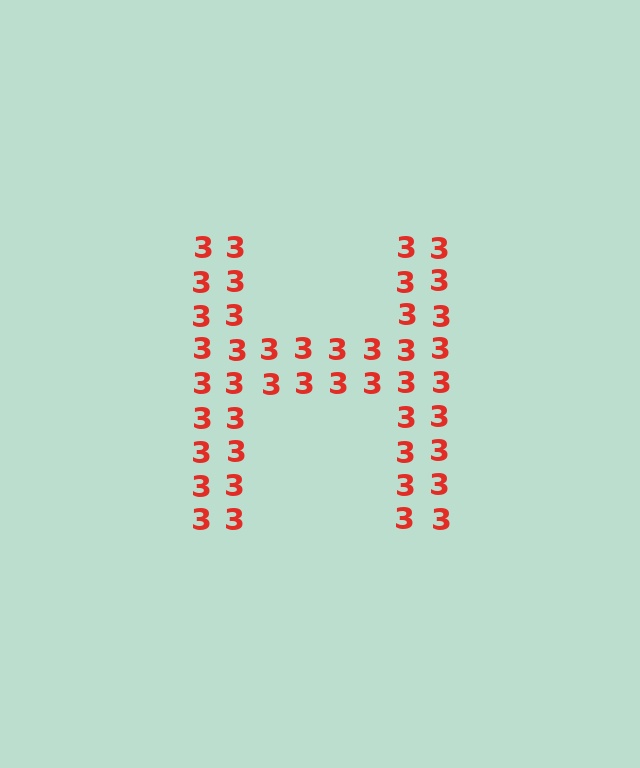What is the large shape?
The large shape is the letter H.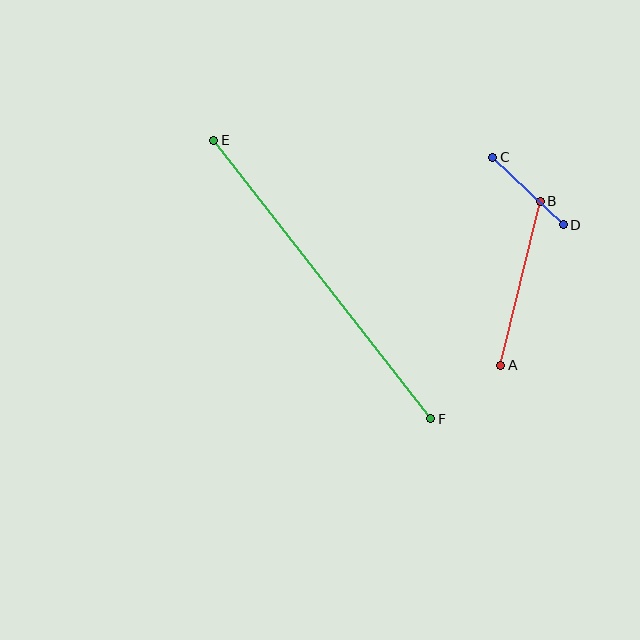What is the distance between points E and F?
The distance is approximately 353 pixels.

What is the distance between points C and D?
The distance is approximately 98 pixels.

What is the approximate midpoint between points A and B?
The midpoint is at approximately (520, 283) pixels.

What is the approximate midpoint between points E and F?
The midpoint is at approximately (322, 280) pixels.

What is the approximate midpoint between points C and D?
The midpoint is at approximately (528, 191) pixels.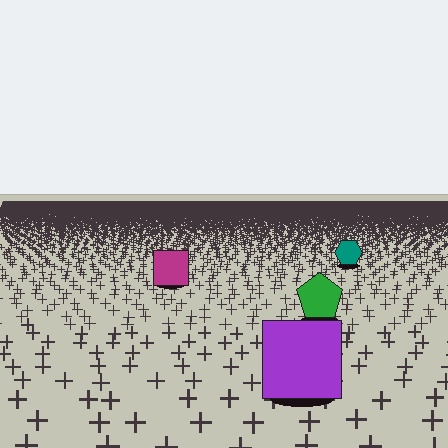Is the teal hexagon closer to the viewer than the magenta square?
No. The magenta square is closer — you can tell from the texture gradient: the ground texture is coarser near it.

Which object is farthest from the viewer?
The teal hexagon is farthest from the viewer. It appears smaller and the ground texture around it is denser.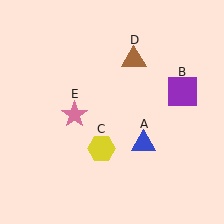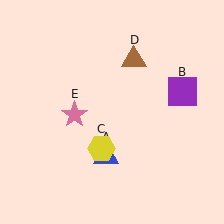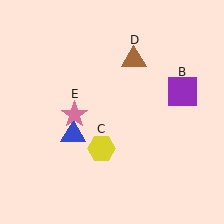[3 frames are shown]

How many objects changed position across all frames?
1 object changed position: blue triangle (object A).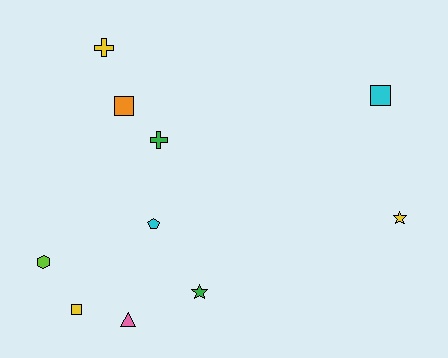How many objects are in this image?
There are 10 objects.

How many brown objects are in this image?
There are no brown objects.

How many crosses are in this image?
There are 2 crosses.